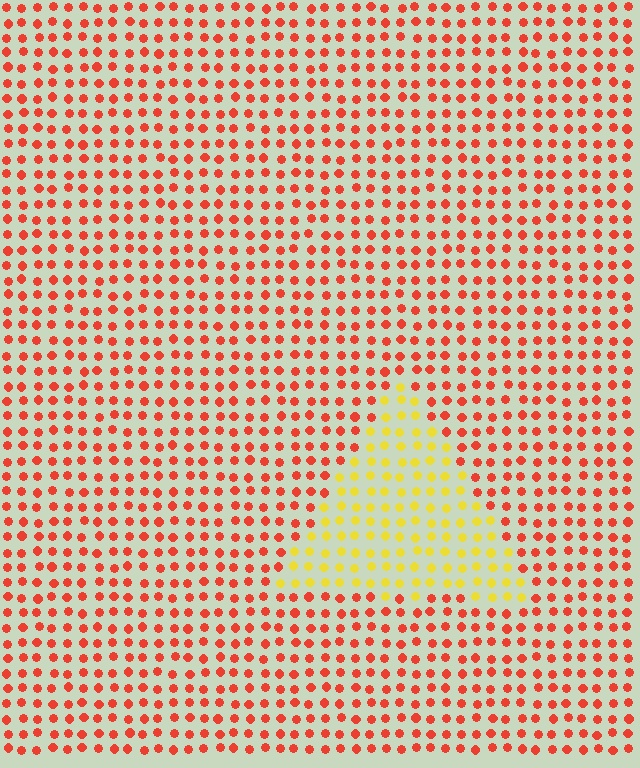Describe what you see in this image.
The image is filled with small red elements in a uniform arrangement. A triangle-shaped region is visible where the elements are tinted to a slightly different hue, forming a subtle color boundary.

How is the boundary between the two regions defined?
The boundary is defined purely by a slight shift in hue (about 51 degrees). Spacing, size, and orientation are identical on both sides.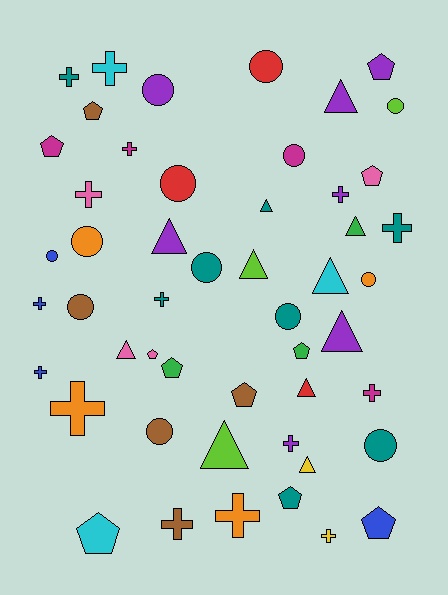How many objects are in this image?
There are 50 objects.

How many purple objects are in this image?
There are 7 purple objects.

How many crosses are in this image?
There are 15 crosses.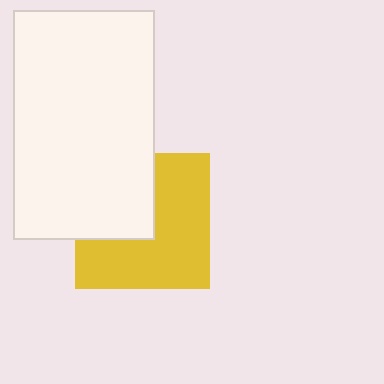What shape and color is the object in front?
The object in front is a white rectangle.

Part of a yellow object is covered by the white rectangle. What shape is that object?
It is a square.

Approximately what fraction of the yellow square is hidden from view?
Roughly 38% of the yellow square is hidden behind the white rectangle.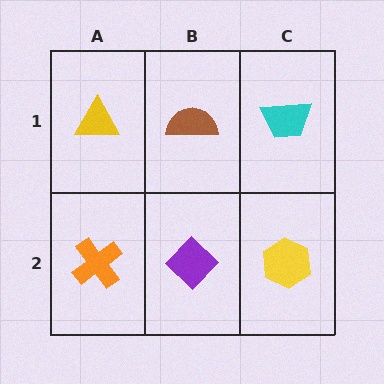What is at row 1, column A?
A yellow triangle.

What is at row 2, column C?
A yellow hexagon.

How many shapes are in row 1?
3 shapes.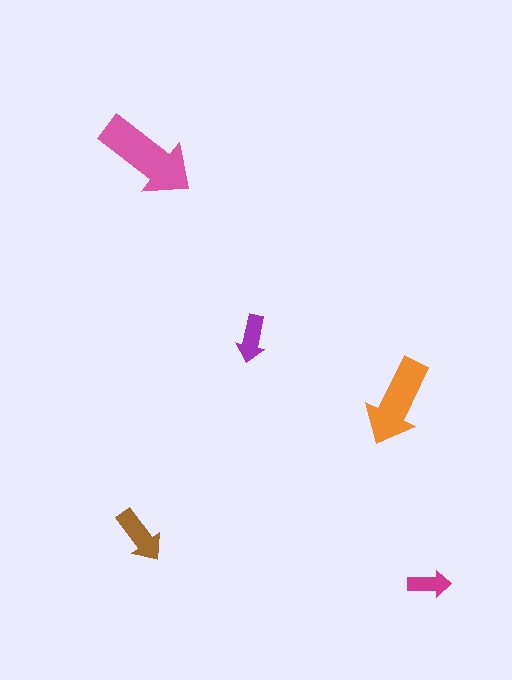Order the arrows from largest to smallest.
the pink one, the orange one, the brown one, the purple one, the magenta one.